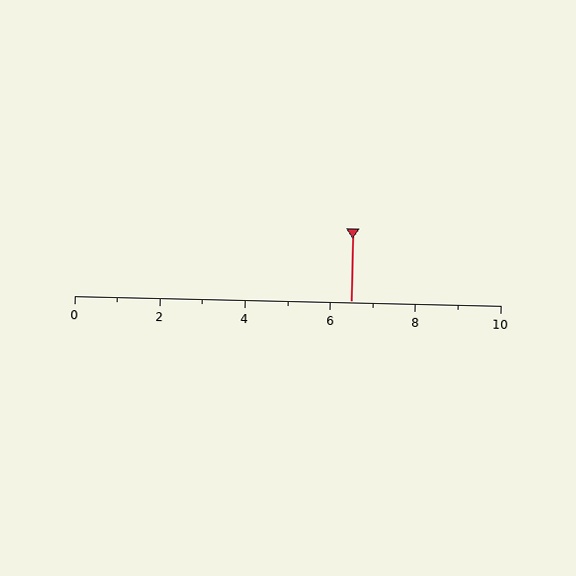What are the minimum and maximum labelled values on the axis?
The axis runs from 0 to 10.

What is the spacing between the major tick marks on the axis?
The major ticks are spaced 2 apart.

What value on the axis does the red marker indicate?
The marker indicates approximately 6.5.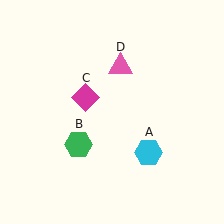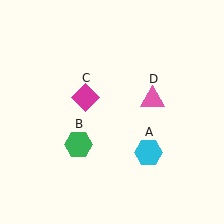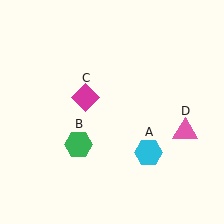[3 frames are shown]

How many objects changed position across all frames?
1 object changed position: pink triangle (object D).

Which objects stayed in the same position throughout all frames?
Cyan hexagon (object A) and green hexagon (object B) and magenta diamond (object C) remained stationary.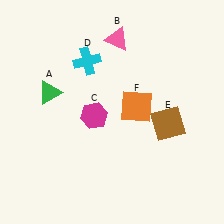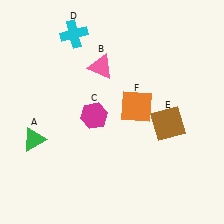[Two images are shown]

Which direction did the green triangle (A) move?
The green triangle (A) moved down.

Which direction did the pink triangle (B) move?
The pink triangle (B) moved down.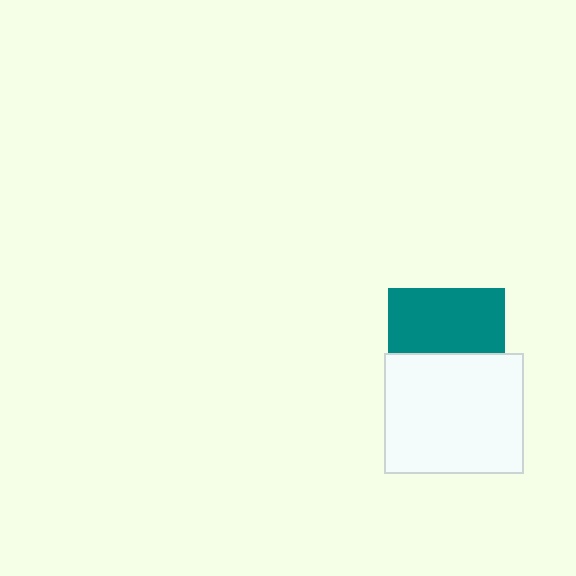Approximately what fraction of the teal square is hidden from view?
Roughly 44% of the teal square is hidden behind the white rectangle.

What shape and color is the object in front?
The object in front is a white rectangle.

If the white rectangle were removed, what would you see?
You would see the complete teal square.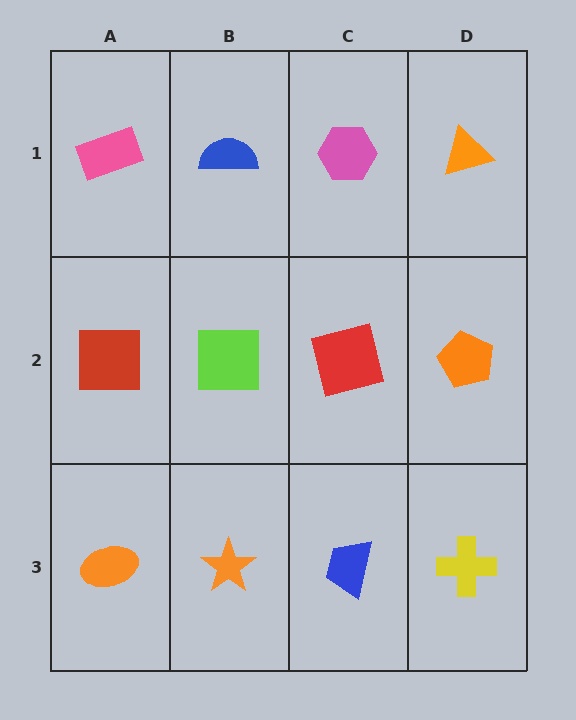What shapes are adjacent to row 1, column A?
A red square (row 2, column A), a blue semicircle (row 1, column B).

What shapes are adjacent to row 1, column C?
A red square (row 2, column C), a blue semicircle (row 1, column B), an orange triangle (row 1, column D).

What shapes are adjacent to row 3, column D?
An orange pentagon (row 2, column D), a blue trapezoid (row 3, column C).